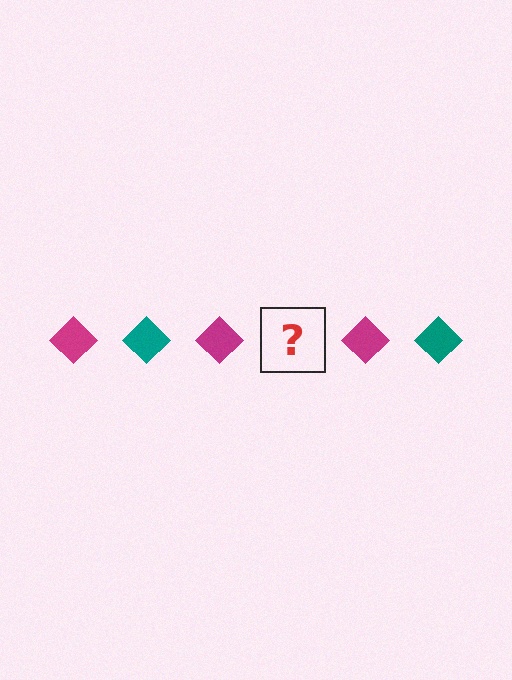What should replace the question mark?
The question mark should be replaced with a teal diamond.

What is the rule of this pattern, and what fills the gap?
The rule is that the pattern cycles through magenta, teal diamonds. The gap should be filled with a teal diamond.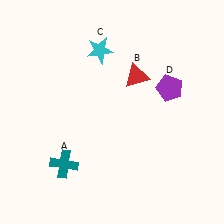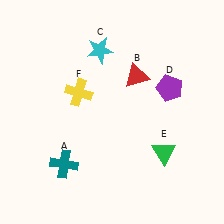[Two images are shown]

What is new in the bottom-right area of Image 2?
A green triangle (E) was added in the bottom-right area of Image 2.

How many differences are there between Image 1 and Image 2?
There are 2 differences between the two images.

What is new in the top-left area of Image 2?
A yellow cross (F) was added in the top-left area of Image 2.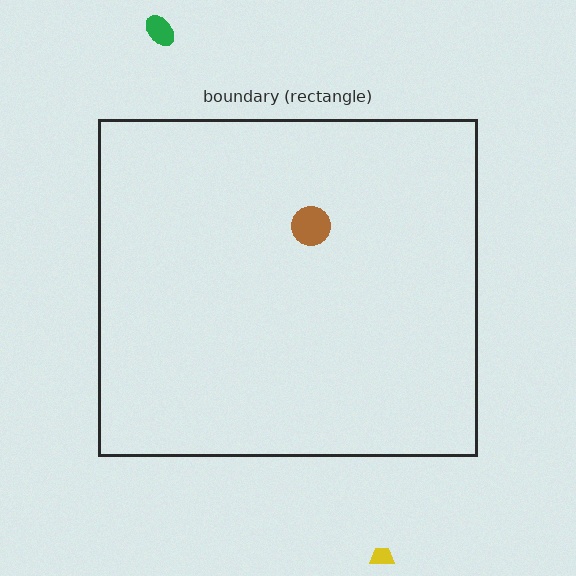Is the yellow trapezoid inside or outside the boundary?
Outside.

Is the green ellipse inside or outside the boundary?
Outside.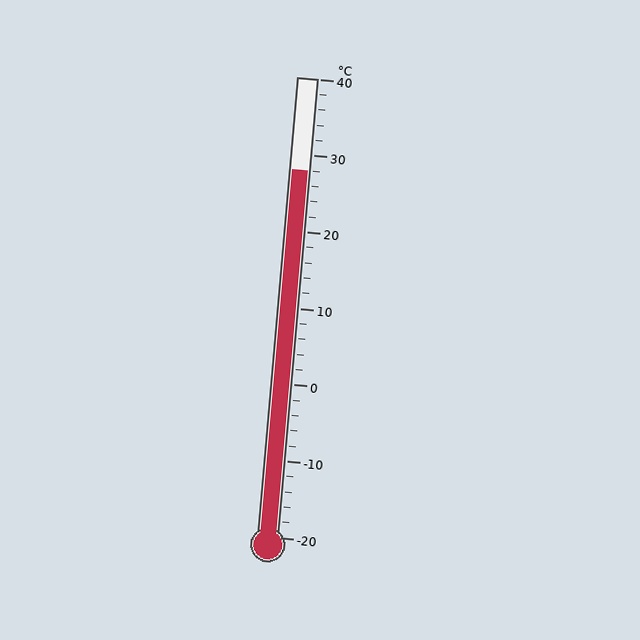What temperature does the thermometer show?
The thermometer shows approximately 28°C.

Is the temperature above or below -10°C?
The temperature is above -10°C.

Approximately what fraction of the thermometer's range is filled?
The thermometer is filled to approximately 80% of its range.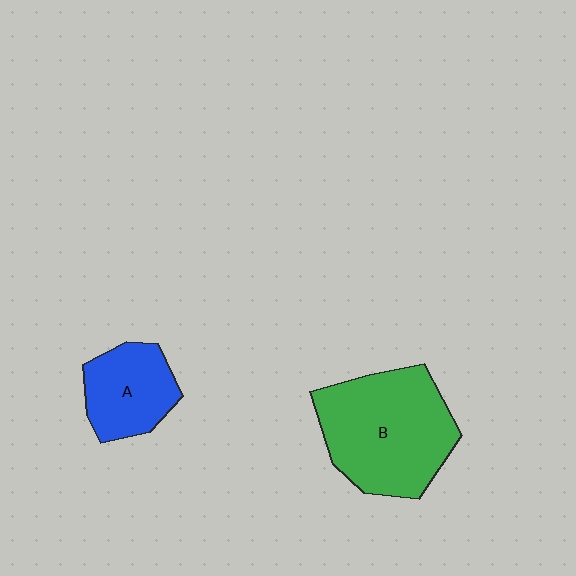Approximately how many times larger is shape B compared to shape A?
Approximately 1.9 times.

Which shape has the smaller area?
Shape A (blue).